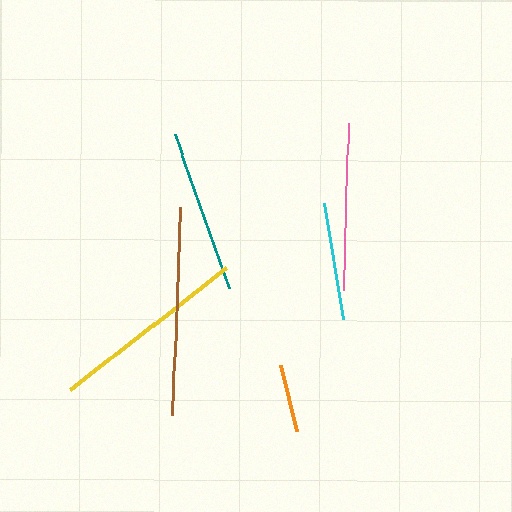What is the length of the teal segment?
The teal segment is approximately 163 pixels long.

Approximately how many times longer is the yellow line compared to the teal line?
The yellow line is approximately 1.2 times the length of the teal line.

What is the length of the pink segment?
The pink segment is approximately 167 pixels long.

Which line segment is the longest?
The brown line is the longest at approximately 208 pixels.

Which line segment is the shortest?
The orange line is the shortest at approximately 68 pixels.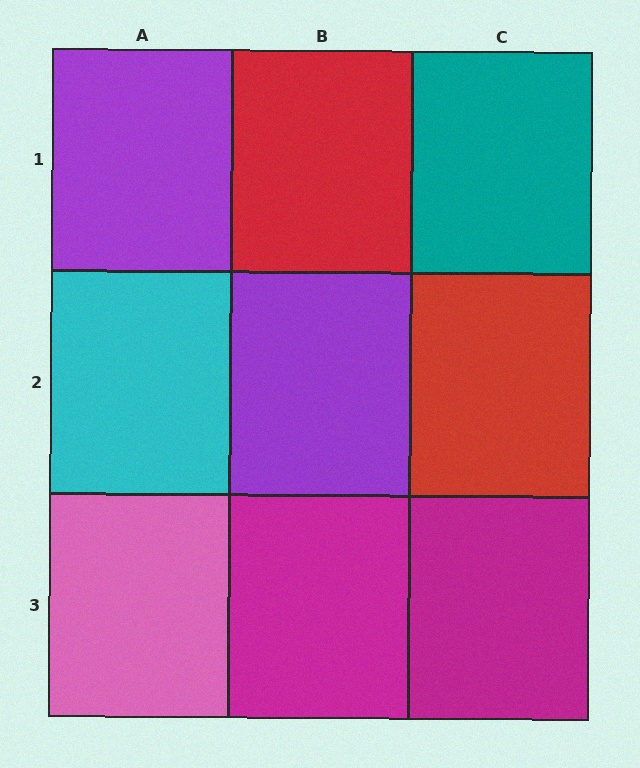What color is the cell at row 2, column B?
Purple.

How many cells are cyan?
1 cell is cyan.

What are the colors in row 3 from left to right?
Pink, magenta, magenta.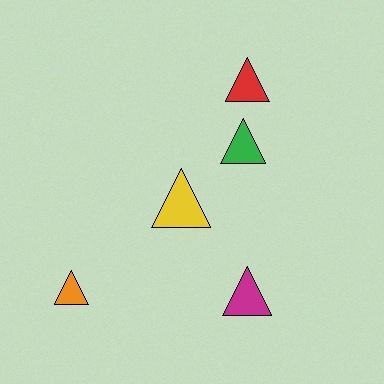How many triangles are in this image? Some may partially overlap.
There are 5 triangles.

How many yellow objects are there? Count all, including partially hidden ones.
There is 1 yellow object.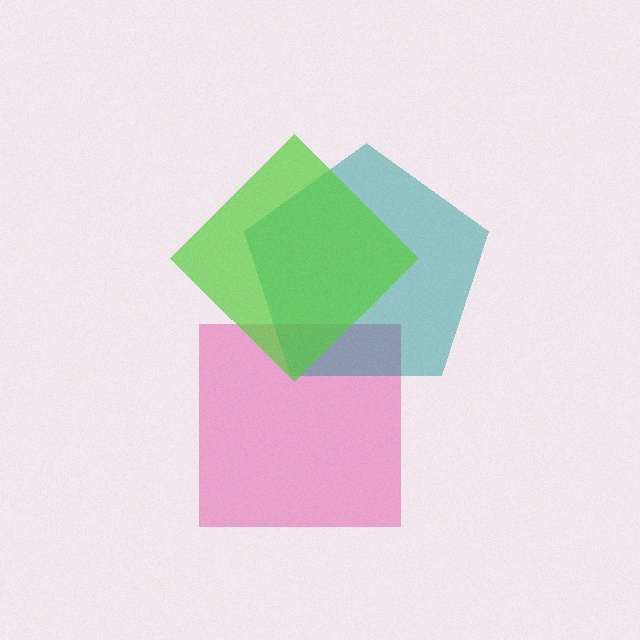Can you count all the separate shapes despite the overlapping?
Yes, there are 3 separate shapes.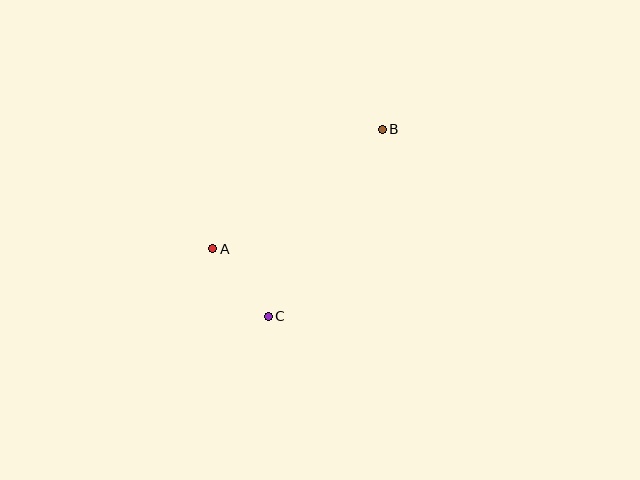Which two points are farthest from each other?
Points B and C are farthest from each other.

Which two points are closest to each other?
Points A and C are closest to each other.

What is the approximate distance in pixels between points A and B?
The distance between A and B is approximately 207 pixels.